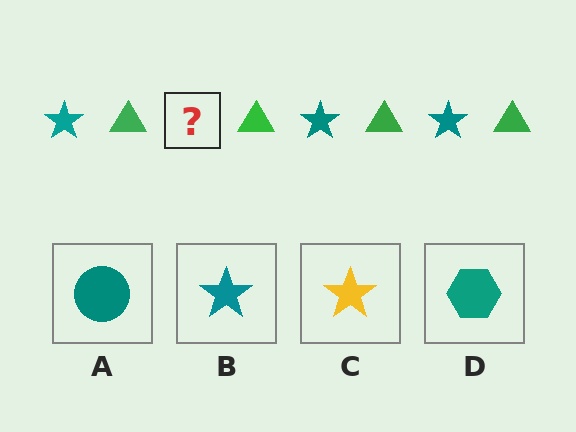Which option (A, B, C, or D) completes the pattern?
B.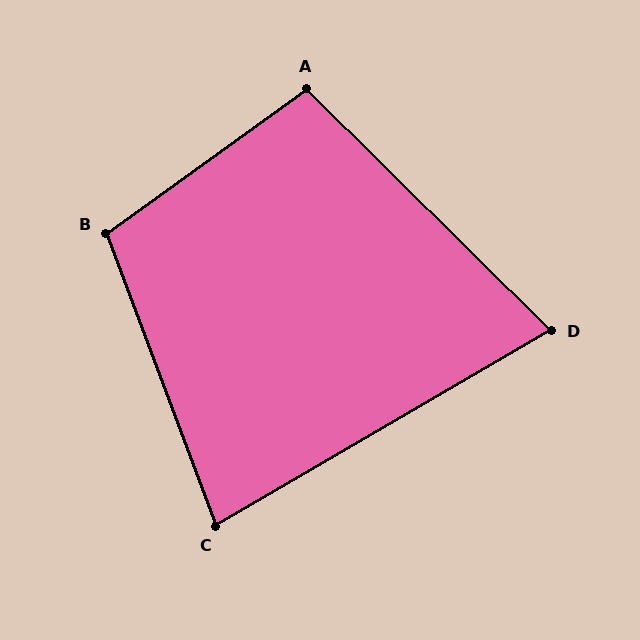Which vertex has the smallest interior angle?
D, at approximately 75 degrees.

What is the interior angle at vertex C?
Approximately 80 degrees (acute).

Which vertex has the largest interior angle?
B, at approximately 105 degrees.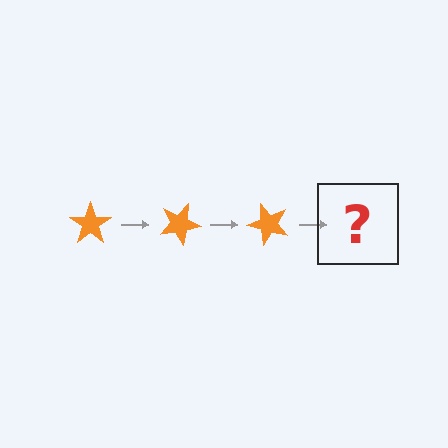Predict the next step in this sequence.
The next step is an orange star rotated 75 degrees.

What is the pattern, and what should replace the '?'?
The pattern is that the star rotates 25 degrees each step. The '?' should be an orange star rotated 75 degrees.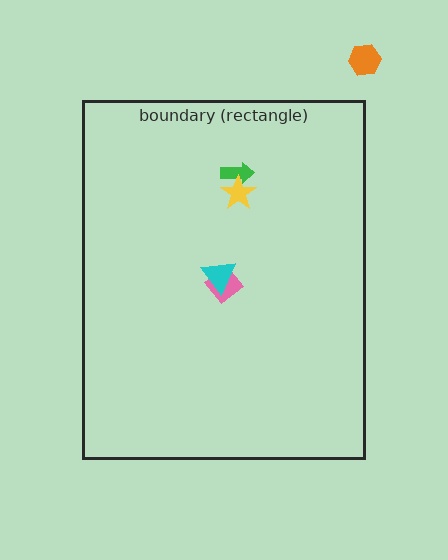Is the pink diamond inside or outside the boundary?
Inside.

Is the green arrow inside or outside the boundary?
Inside.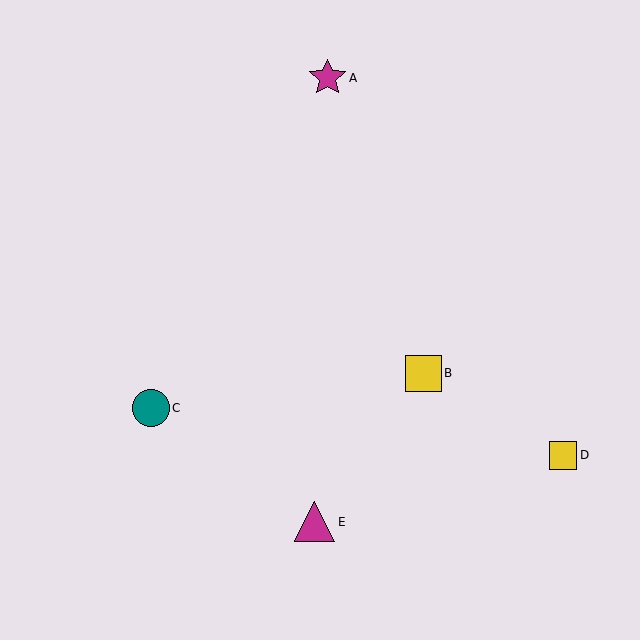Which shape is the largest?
The magenta triangle (labeled E) is the largest.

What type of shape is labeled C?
Shape C is a teal circle.